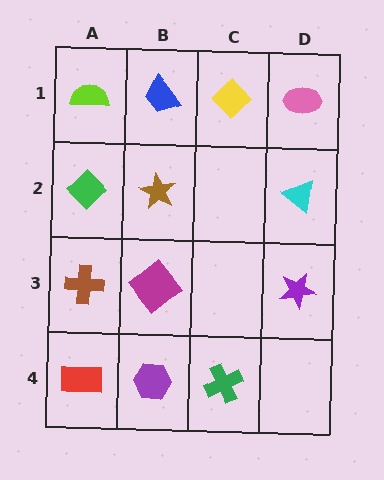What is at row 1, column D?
A pink ellipse.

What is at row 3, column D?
A purple star.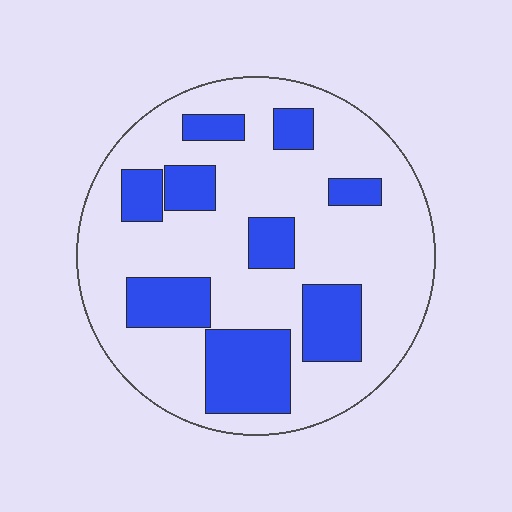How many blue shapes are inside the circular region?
9.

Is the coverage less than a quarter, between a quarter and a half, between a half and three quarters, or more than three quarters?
Between a quarter and a half.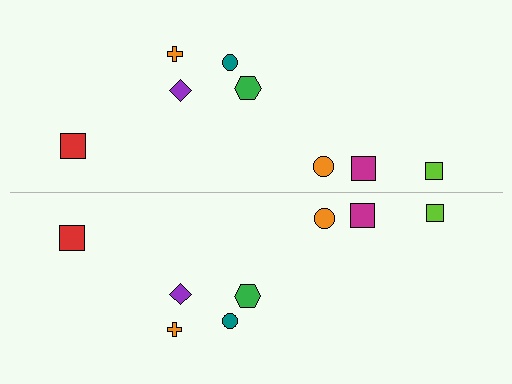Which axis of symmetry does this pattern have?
The pattern has a horizontal axis of symmetry running through the center of the image.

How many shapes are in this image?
There are 16 shapes in this image.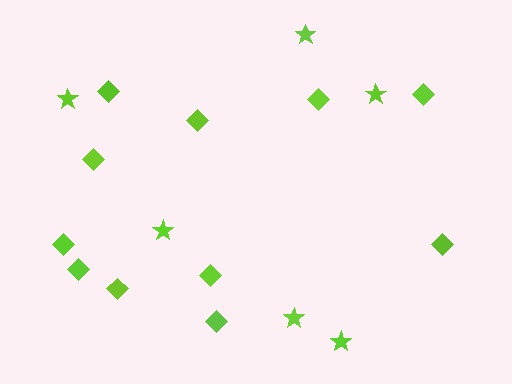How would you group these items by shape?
There are 2 groups: one group of stars (6) and one group of diamonds (11).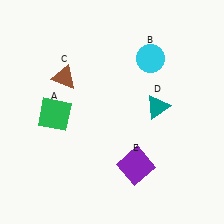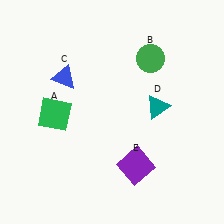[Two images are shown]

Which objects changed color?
B changed from cyan to green. C changed from brown to blue.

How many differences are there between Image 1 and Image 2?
There are 2 differences between the two images.